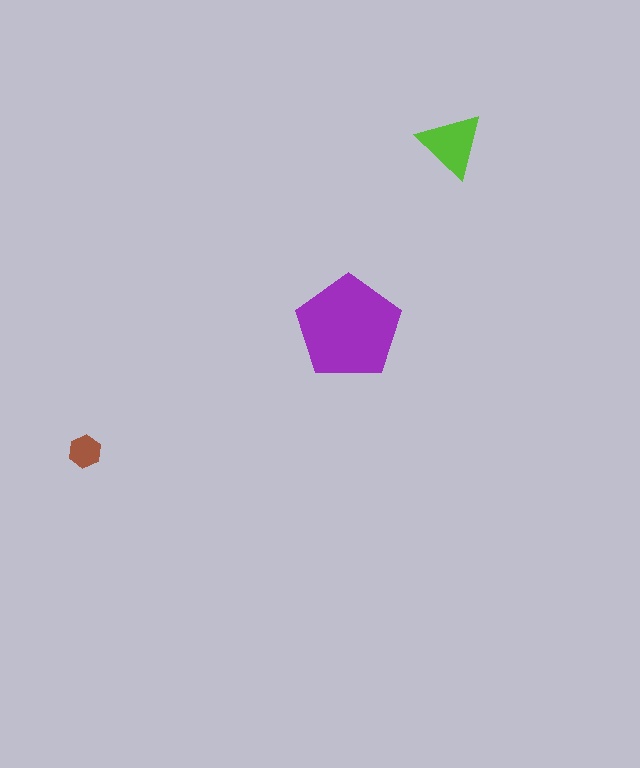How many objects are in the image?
There are 3 objects in the image.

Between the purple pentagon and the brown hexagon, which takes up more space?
The purple pentagon.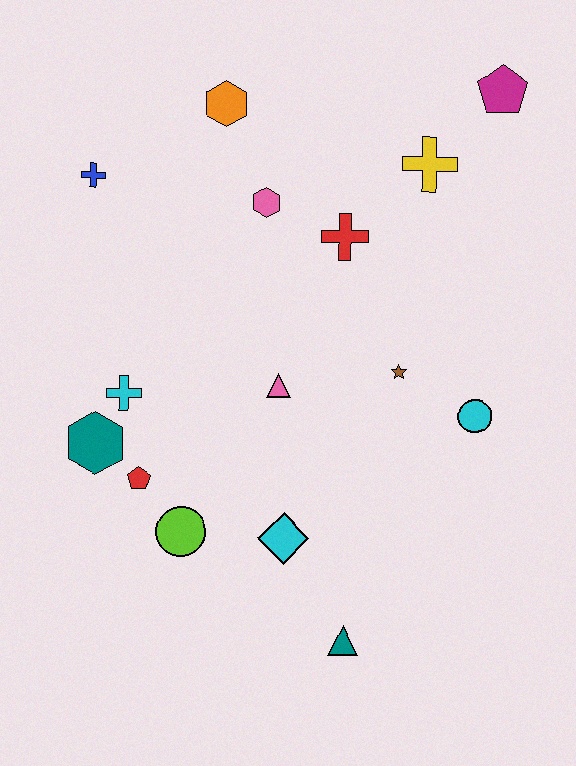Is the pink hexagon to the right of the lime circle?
Yes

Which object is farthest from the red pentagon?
The magenta pentagon is farthest from the red pentagon.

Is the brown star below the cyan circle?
No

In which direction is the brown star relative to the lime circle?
The brown star is to the right of the lime circle.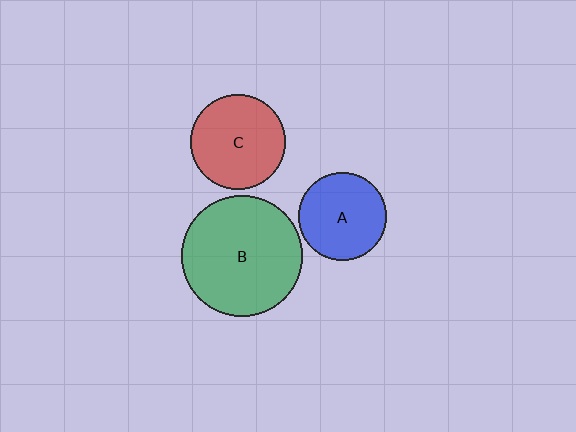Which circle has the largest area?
Circle B (green).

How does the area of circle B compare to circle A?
Approximately 1.9 times.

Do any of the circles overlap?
No, none of the circles overlap.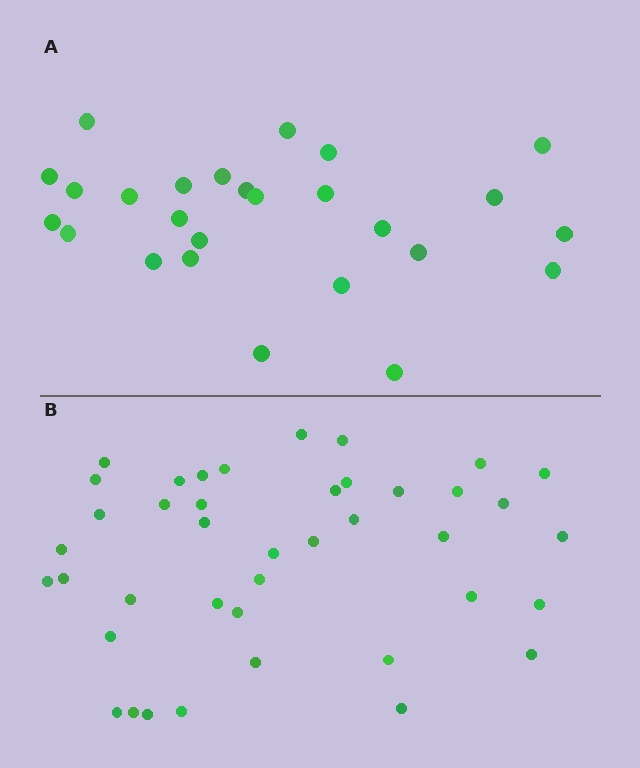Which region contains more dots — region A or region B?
Region B (the bottom region) has more dots.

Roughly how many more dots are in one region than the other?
Region B has approximately 15 more dots than region A.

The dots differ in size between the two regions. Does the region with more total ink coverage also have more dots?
No. Region A has more total ink coverage because its dots are larger, but region B actually contains more individual dots. Total area can be misleading — the number of items is what matters here.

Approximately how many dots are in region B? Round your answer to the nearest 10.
About 40 dots. (The exact count is 41, which rounds to 40.)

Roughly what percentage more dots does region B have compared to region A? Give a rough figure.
About 60% more.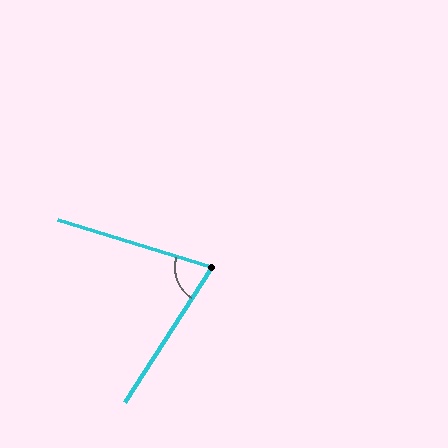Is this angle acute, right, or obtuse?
It is acute.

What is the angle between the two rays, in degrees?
Approximately 74 degrees.